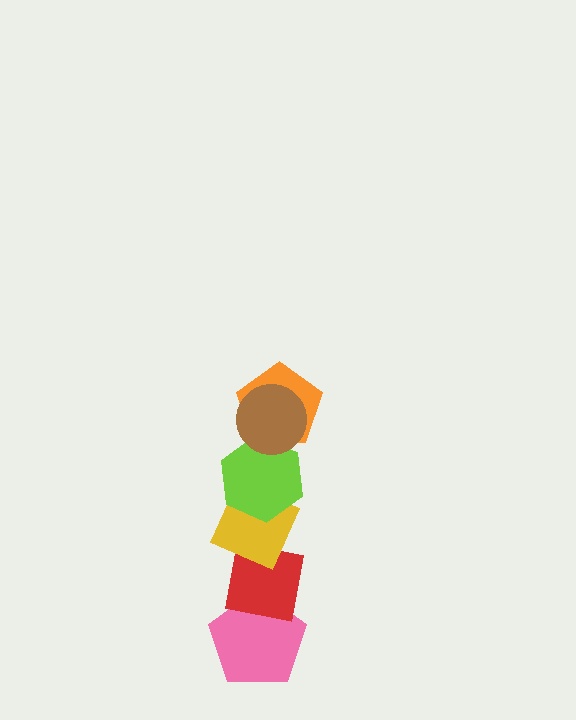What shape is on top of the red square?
The yellow diamond is on top of the red square.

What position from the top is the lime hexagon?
The lime hexagon is 3rd from the top.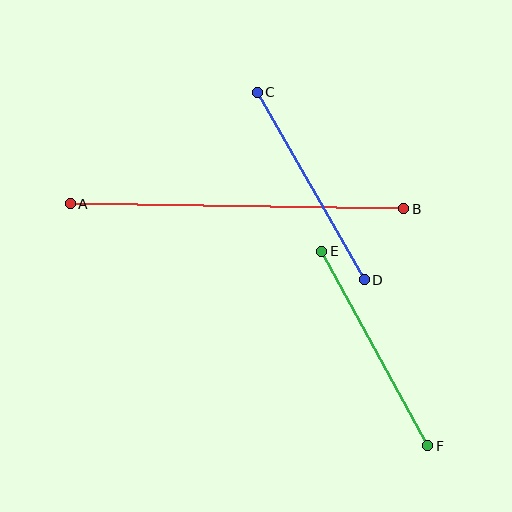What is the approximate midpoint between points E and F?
The midpoint is at approximately (375, 348) pixels.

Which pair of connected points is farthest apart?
Points A and B are farthest apart.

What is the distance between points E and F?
The distance is approximately 221 pixels.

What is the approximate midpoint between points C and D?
The midpoint is at approximately (311, 186) pixels.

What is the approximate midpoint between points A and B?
The midpoint is at approximately (237, 206) pixels.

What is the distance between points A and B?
The distance is approximately 333 pixels.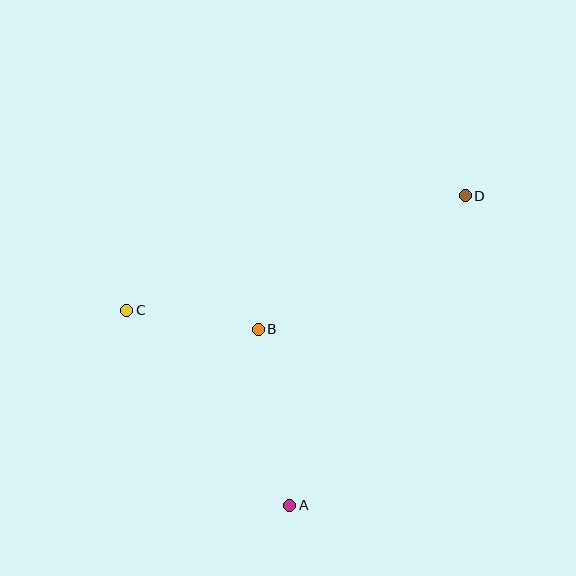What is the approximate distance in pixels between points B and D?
The distance between B and D is approximately 246 pixels.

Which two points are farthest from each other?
Points C and D are farthest from each other.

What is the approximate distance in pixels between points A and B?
The distance between A and B is approximately 179 pixels.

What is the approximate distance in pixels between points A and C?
The distance between A and C is approximately 254 pixels.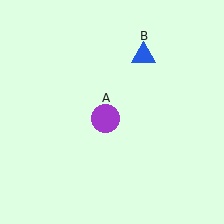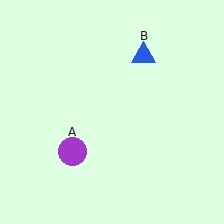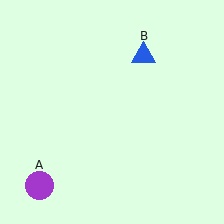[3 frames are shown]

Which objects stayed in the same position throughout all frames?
Blue triangle (object B) remained stationary.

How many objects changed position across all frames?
1 object changed position: purple circle (object A).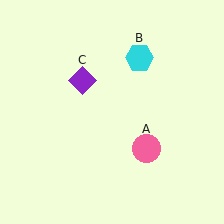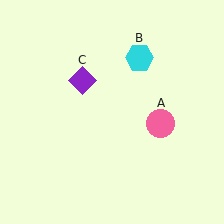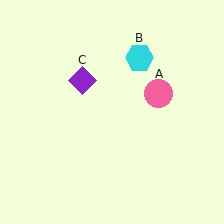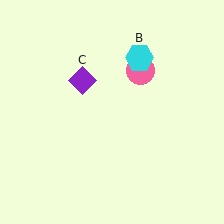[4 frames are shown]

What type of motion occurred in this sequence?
The pink circle (object A) rotated counterclockwise around the center of the scene.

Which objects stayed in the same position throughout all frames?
Cyan hexagon (object B) and purple diamond (object C) remained stationary.